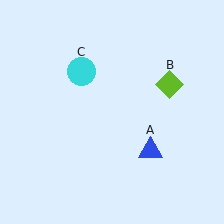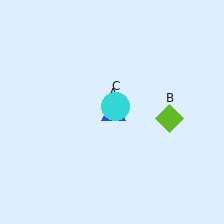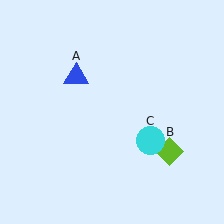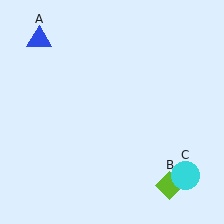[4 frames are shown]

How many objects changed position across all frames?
3 objects changed position: blue triangle (object A), lime diamond (object B), cyan circle (object C).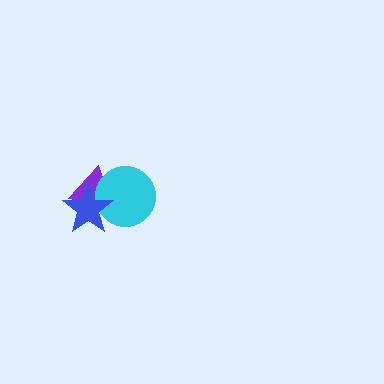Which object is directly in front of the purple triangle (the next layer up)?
The cyan circle is directly in front of the purple triangle.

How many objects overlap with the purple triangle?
2 objects overlap with the purple triangle.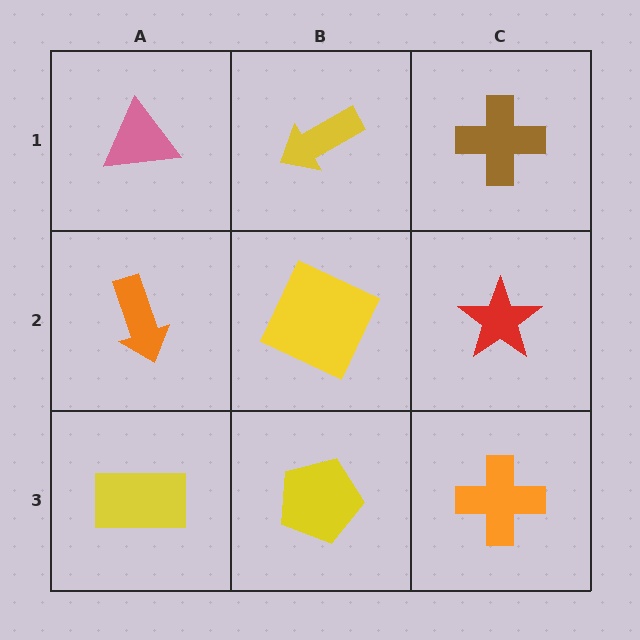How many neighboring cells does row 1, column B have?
3.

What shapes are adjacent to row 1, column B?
A yellow square (row 2, column B), a pink triangle (row 1, column A), a brown cross (row 1, column C).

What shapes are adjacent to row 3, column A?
An orange arrow (row 2, column A), a yellow pentagon (row 3, column B).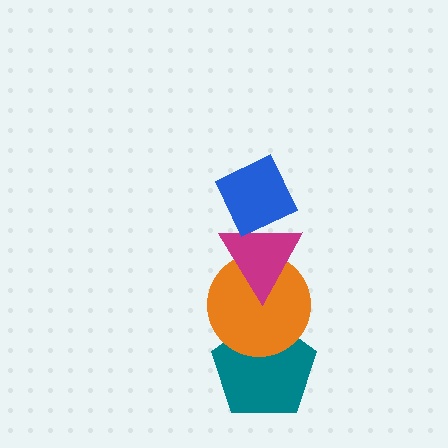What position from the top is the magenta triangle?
The magenta triangle is 2nd from the top.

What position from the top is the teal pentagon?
The teal pentagon is 4th from the top.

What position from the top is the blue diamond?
The blue diamond is 1st from the top.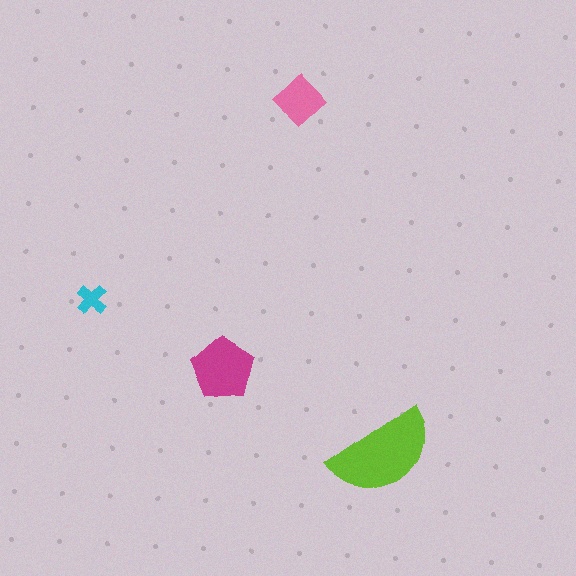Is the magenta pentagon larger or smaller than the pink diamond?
Larger.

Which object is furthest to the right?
The lime semicircle is rightmost.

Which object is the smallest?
The cyan cross.